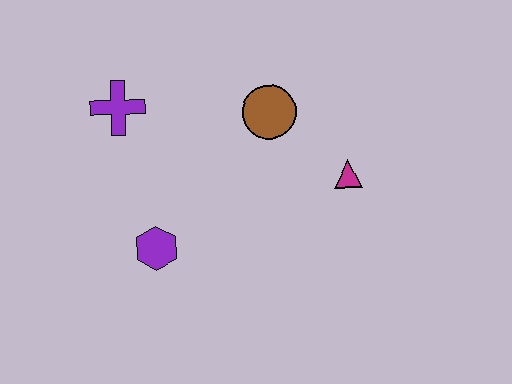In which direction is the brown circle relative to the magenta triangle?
The brown circle is to the left of the magenta triangle.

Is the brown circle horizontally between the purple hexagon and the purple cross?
No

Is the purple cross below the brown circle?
No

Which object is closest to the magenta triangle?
The brown circle is closest to the magenta triangle.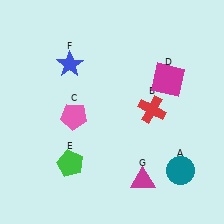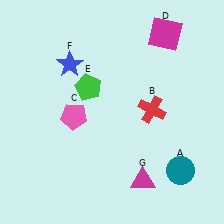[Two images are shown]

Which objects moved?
The objects that moved are: the magenta square (D), the green pentagon (E).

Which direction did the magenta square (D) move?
The magenta square (D) moved up.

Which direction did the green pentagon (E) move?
The green pentagon (E) moved up.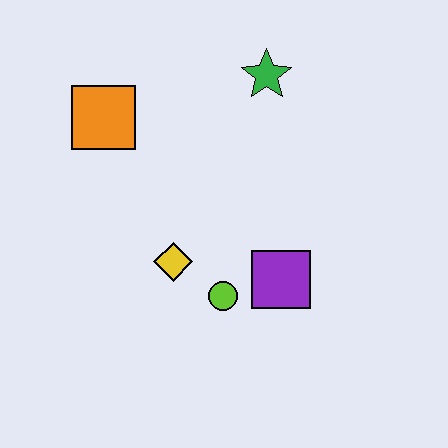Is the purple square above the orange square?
No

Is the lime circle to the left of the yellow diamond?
No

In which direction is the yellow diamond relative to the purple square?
The yellow diamond is to the left of the purple square.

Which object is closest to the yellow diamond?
The lime circle is closest to the yellow diamond.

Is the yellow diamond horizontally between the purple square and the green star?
No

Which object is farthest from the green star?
The lime circle is farthest from the green star.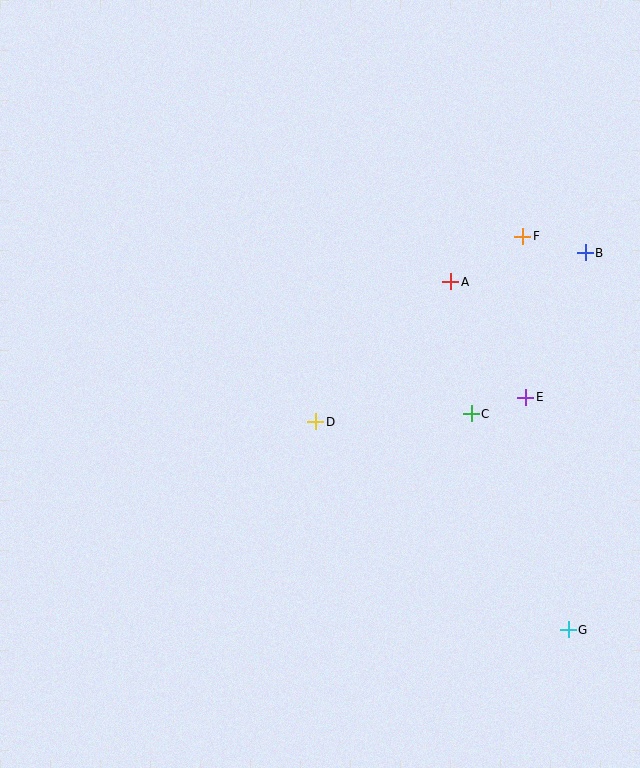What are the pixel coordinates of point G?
Point G is at (568, 630).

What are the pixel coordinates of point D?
Point D is at (316, 422).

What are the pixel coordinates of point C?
Point C is at (471, 414).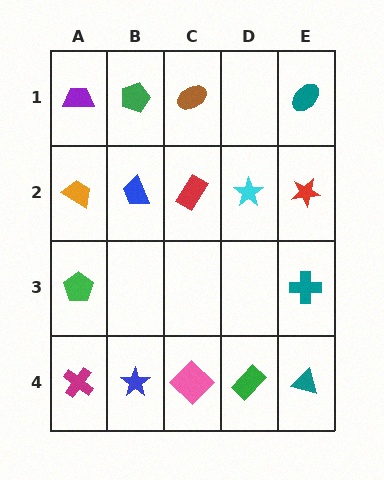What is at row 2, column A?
An orange trapezoid.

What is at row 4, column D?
A green rectangle.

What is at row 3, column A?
A green pentagon.